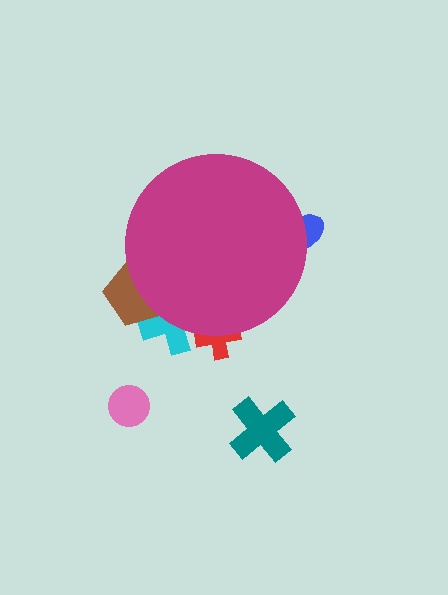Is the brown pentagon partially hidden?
Yes, the brown pentagon is partially hidden behind the magenta circle.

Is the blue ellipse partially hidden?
Yes, the blue ellipse is partially hidden behind the magenta circle.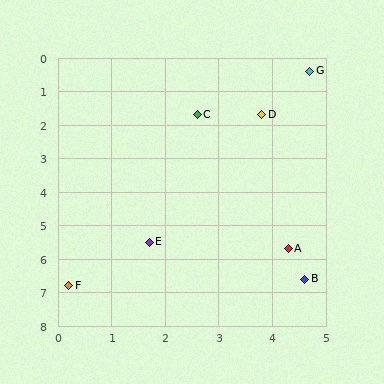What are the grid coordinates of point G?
Point G is at approximately (4.7, 0.4).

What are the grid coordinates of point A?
Point A is at approximately (4.3, 5.7).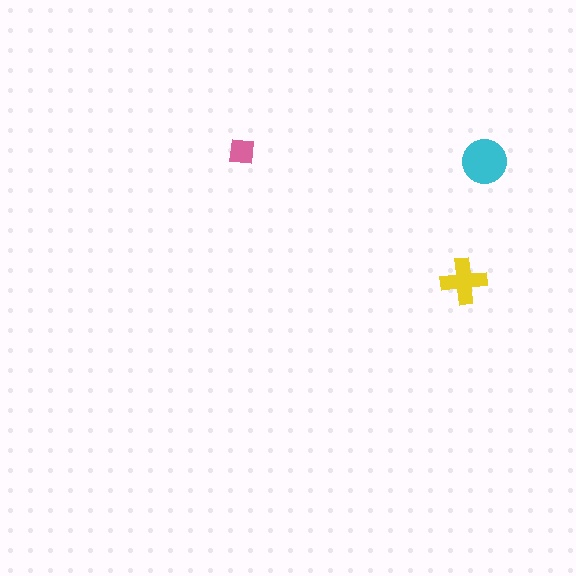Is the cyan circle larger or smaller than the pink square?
Larger.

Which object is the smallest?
The pink square.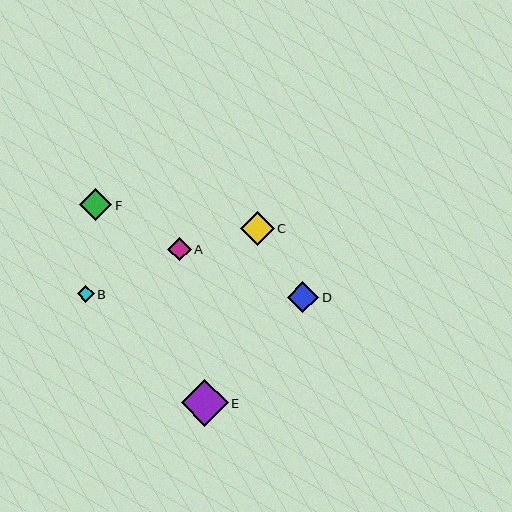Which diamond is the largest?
Diamond E is the largest with a size of approximately 47 pixels.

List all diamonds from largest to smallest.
From largest to smallest: E, C, F, D, A, B.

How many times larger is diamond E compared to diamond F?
Diamond E is approximately 1.4 times the size of diamond F.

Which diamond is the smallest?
Diamond B is the smallest with a size of approximately 17 pixels.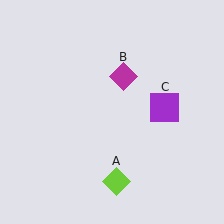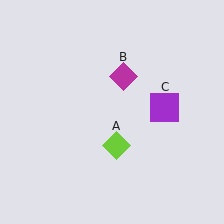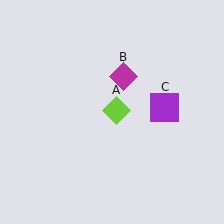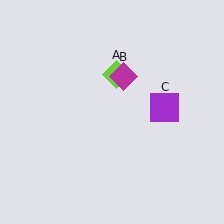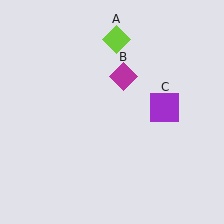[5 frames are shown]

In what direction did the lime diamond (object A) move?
The lime diamond (object A) moved up.